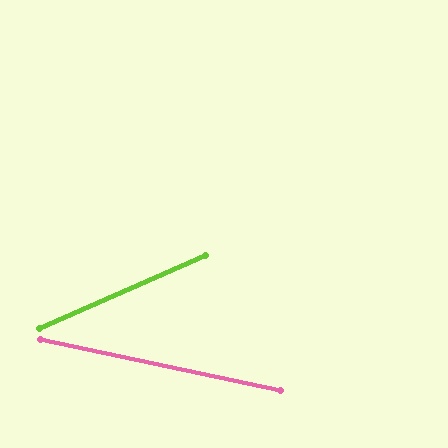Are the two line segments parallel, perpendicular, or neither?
Neither parallel nor perpendicular — they differ by about 36°.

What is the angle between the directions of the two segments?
Approximately 36 degrees.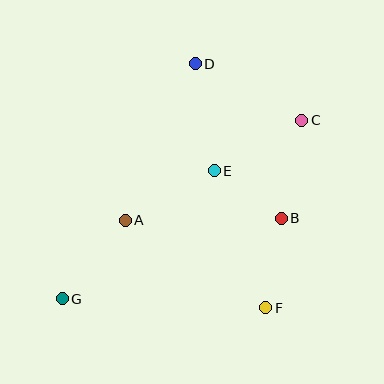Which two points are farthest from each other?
Points C and G are farthest from each other.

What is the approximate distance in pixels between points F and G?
The distance between F and G is approximately 203 pixels.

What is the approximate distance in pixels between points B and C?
The distance between B and C is approximately 100 pixels.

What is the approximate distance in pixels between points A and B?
The distance between A and B is approximately 156 pixels.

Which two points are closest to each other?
Points B and E are closest to each other.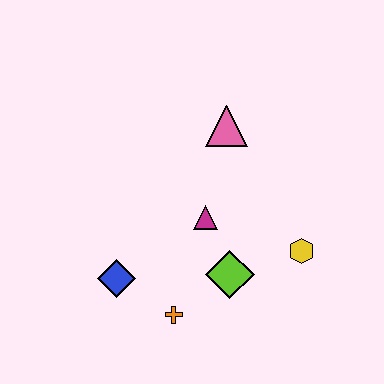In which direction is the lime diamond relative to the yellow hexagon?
The lime diamond is to the left of the yellow hexagon.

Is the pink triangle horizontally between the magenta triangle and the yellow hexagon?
Yes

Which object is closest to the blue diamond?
The orange cross is closest to the blue diamond.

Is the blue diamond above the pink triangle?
No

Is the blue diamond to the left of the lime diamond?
Yes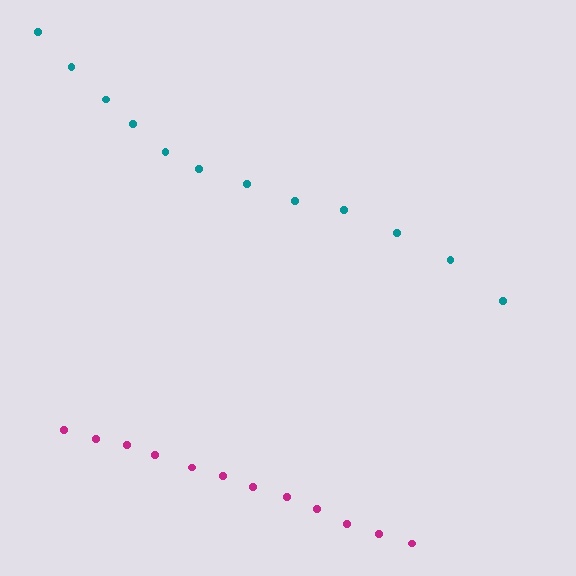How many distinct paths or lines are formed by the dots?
There are 2 distinct paths.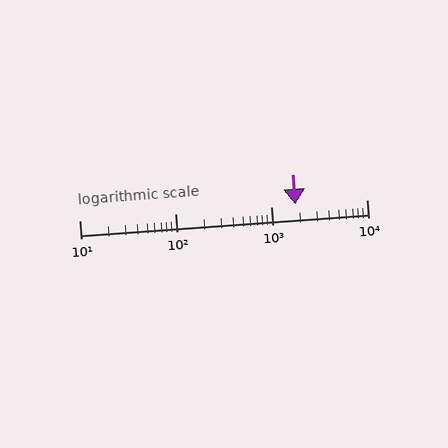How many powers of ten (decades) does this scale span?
The scale spans 3 decades, from 10 to 10000.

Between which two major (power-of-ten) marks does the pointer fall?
The pointer is between 1000 and 10000.